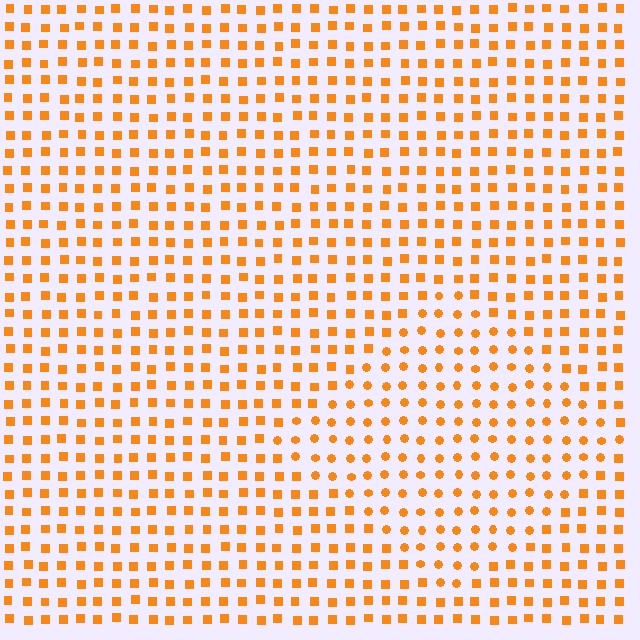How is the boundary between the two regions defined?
The boundary is defined by a change in element shape: circles inside vs. squares outside. All elements share the same color and spacing.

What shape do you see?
I see a diamond.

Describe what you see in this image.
The image is filled with small orange elements arranged in a uniform grid. A diamond-shaped region contains circles, while the surrounding area contains squares. The boundary is defined purely by the change in element shape.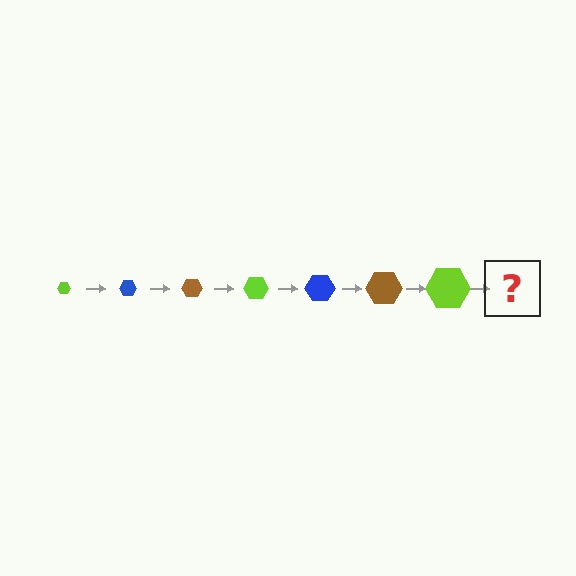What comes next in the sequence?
The next element should be a blue hexagon, larger than the previous one.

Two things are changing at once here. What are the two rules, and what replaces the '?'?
The two rules are that the hexagon grows larger each step and the color cycles through lime, blue, and brown. The '?' should be a blue hexagon, larger than the previous one.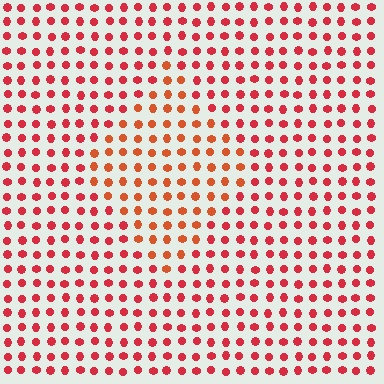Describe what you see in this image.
The image is filled with small red elements in a uniform arrangement. A diamond-shaped region is visible where the elements are tinted to a slightly different hue, forming a subtle color boundary.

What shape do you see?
I see a diamond.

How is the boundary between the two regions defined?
The boundary is defined purely by a slight shift in hue (about 22 degrees). Spacing, size, and orientation are identical on both sides.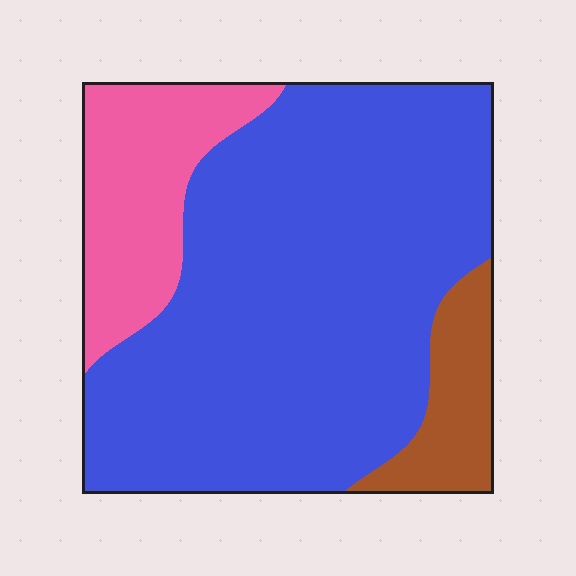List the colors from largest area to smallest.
From largest to smallest: blue, pink, brown.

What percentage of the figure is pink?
Pink covers roughly 20% of the figure.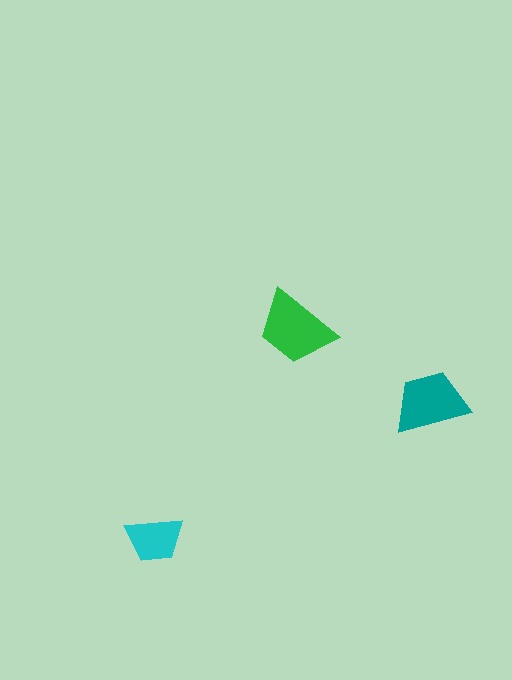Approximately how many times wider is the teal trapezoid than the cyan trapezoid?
About 1.5 times wider.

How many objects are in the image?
There are 3 objects in the image.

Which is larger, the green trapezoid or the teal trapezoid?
The green one.